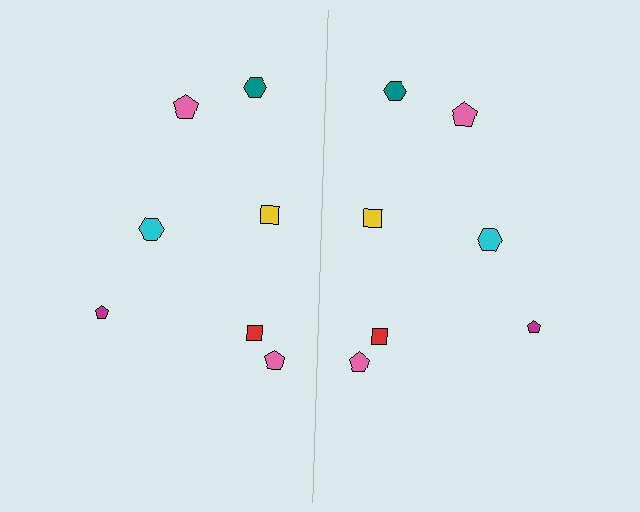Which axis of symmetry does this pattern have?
The pattern has a vertical axis of symmetry running through the center of the image.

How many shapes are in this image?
There are 14 shapes in this image.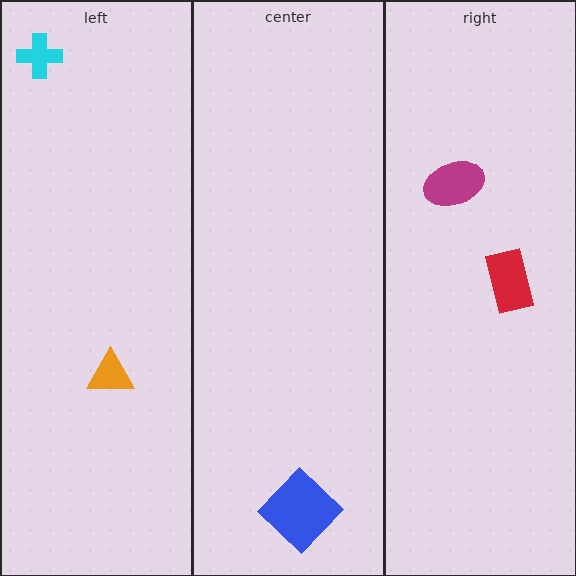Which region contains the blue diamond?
The center region.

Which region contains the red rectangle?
The right region.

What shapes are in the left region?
The cyan cross, the orange triangle.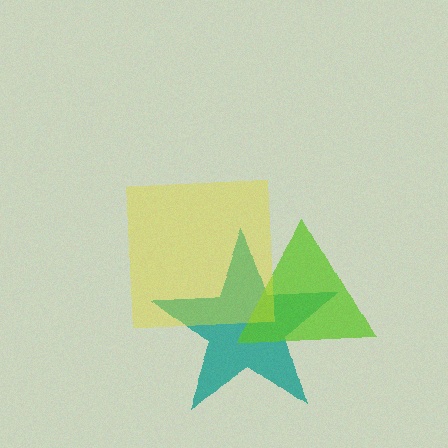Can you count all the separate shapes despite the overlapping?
Yes, there are 3 separate shapes.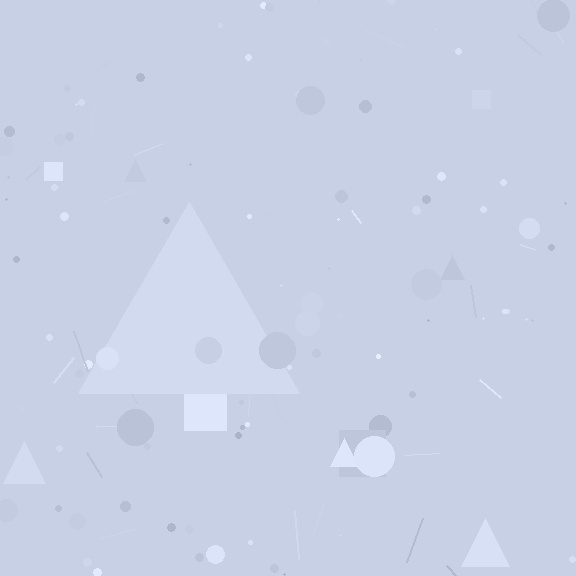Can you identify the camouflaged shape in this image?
The camouflaged shape is a triangle.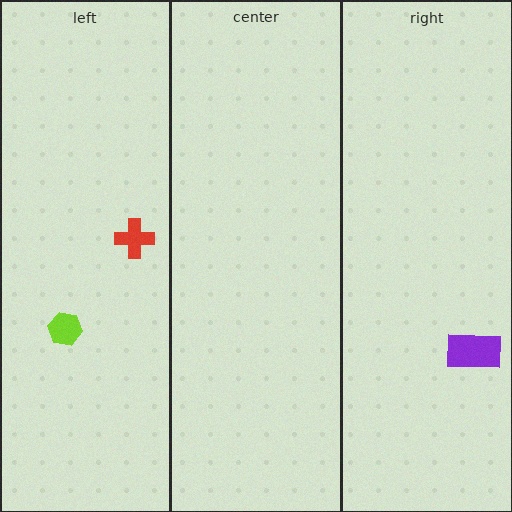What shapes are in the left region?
The lime hexagon, the red cross.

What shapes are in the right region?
The purple rectangle.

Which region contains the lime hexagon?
The left region.